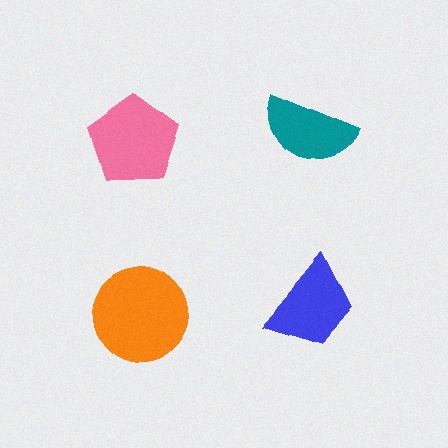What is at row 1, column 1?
A pink pentagon.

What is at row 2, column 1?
An orange circle.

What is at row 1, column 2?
A teal semicircle.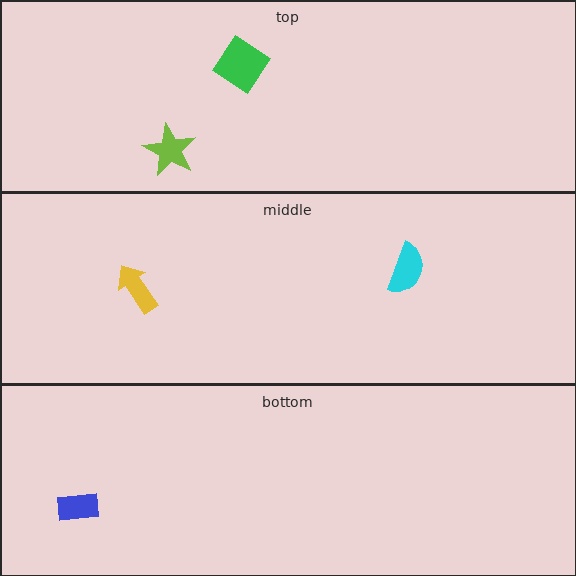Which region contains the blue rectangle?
The bottom region.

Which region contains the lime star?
The top region.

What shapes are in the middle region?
The yellow arrow, the cyan semicircle.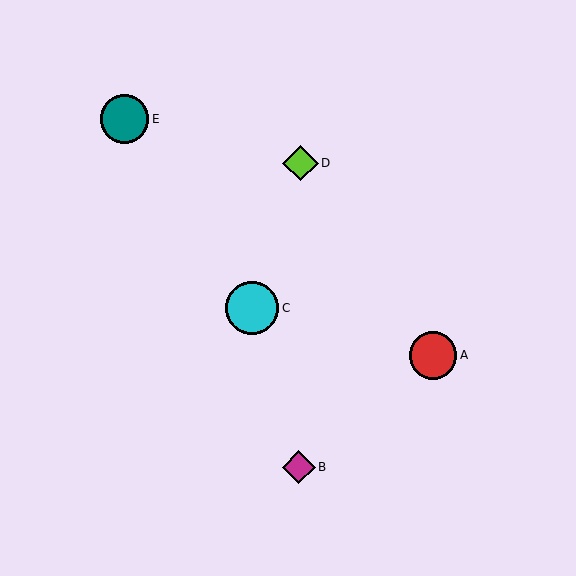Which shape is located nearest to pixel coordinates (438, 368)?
The red circle (labeled A) at (433, 355) is nearest to that location.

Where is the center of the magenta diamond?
The center of the magenta diamond is at (299, 467).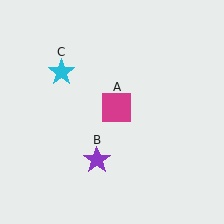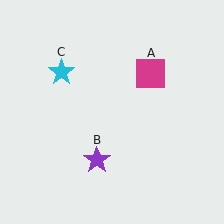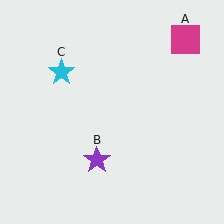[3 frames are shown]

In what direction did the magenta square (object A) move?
The magenta square (object A) moved up and to the right.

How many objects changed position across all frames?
1 object changed position: magenta square (object A).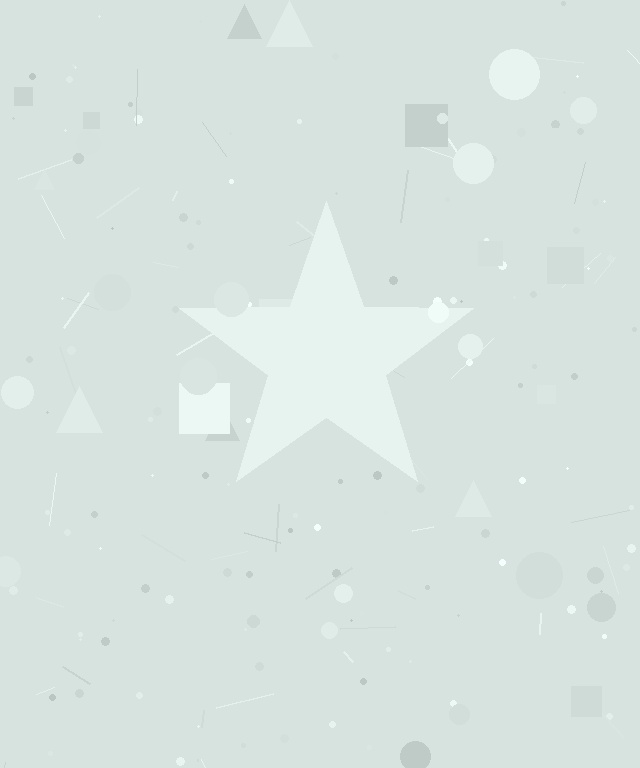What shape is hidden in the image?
A star is hidden in the image.